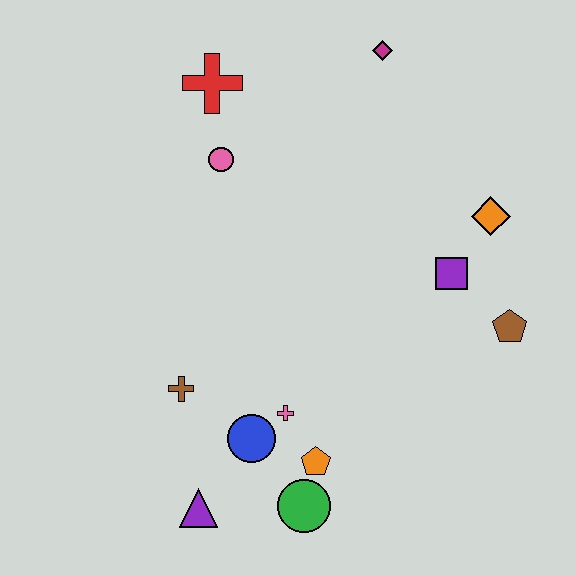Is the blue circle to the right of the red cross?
Yes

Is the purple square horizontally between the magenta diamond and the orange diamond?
Yes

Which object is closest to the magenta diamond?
The red cross is closest to the magenta diamond.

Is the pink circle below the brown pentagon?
No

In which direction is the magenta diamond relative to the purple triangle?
The magenta diamond is above the purple triangle.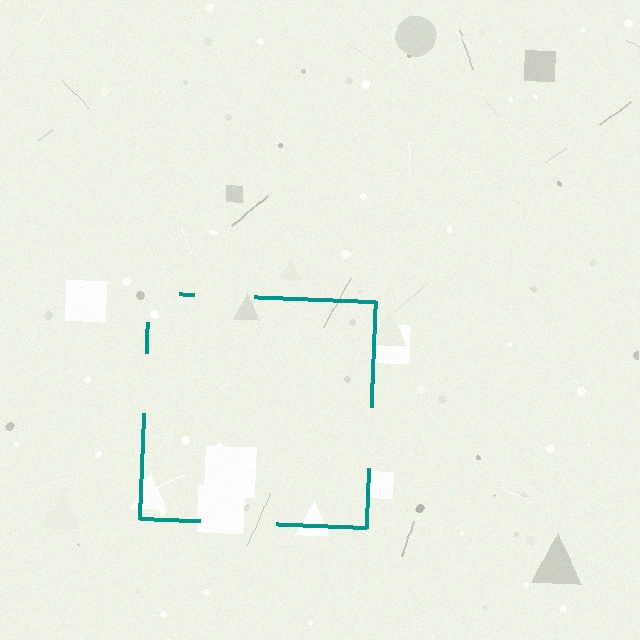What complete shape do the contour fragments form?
The contour fragments form a square.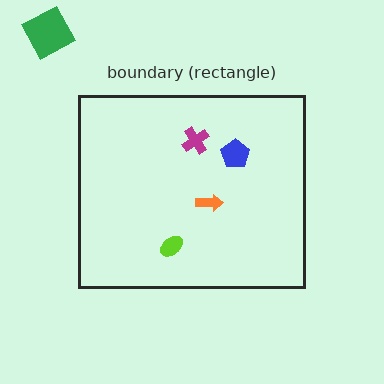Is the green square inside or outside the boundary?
Outside.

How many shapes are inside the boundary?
4 inside, 1 outside.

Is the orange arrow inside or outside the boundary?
Inside.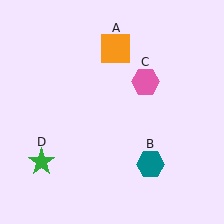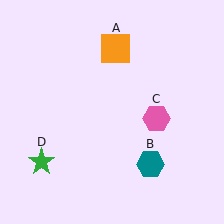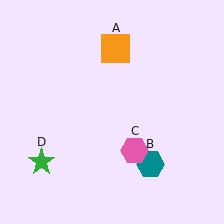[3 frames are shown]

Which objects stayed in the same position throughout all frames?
Orange square (object A) and teal hexagon (object B) and green star (object D) remained stationary.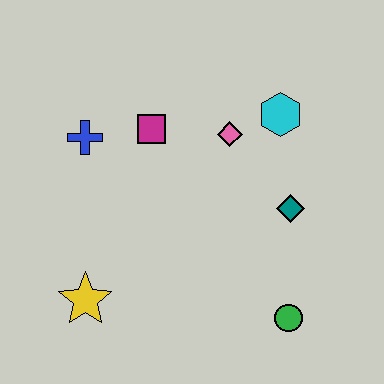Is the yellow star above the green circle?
Yes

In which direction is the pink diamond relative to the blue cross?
The pink diamond is to the right of the blue cross.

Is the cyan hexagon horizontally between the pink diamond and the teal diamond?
Yes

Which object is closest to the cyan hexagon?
The pink diamond is closest to the cyan hexagon.